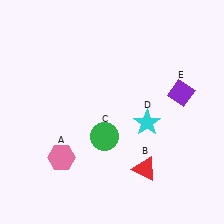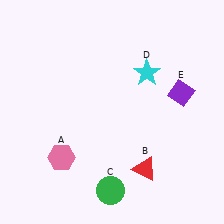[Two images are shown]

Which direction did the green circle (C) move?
The green circle (C) moved down.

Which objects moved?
The objects that moved are: the green circle (C), the cyan star (D).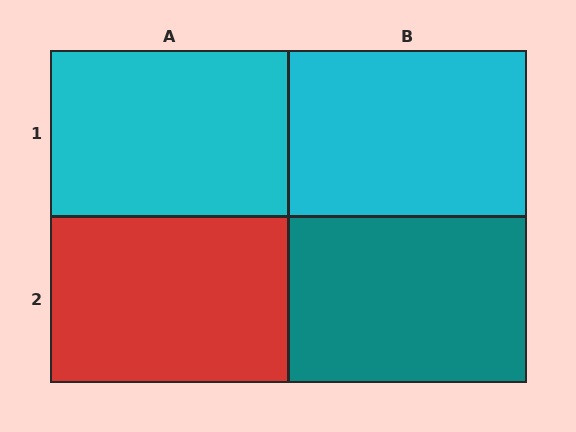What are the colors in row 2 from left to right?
Red, teal.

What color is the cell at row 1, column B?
Cyan.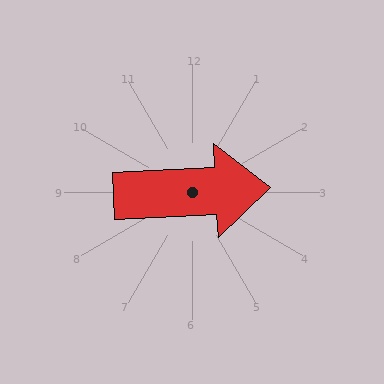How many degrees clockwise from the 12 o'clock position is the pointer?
Approximately 87 degrees.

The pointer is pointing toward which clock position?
Roughly 3 o'clock.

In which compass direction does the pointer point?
East.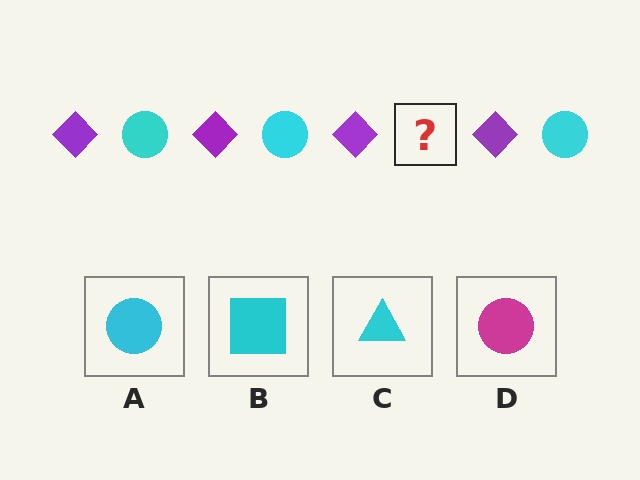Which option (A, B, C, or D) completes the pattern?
A.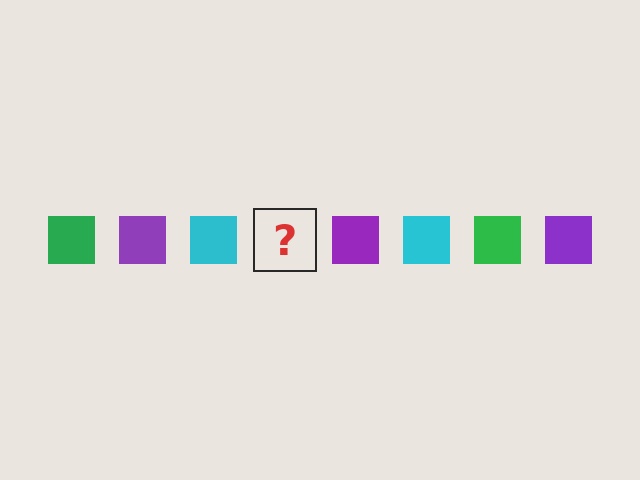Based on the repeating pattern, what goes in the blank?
The blank should be a green square.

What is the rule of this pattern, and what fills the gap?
The rule is that the pattern cycles through green, purple, cyan squares. The gap should be filled with a green square.